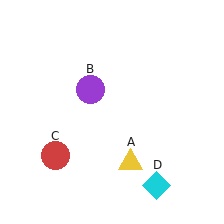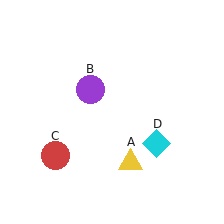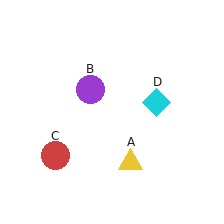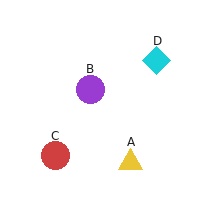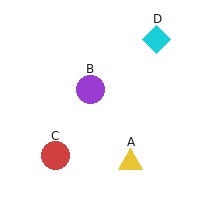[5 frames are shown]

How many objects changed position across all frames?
1 object changed position: cyan diamond (object D).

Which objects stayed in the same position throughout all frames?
Yellow triangle (object A) and purple circle (object B) and red circle (object C) remained stationary.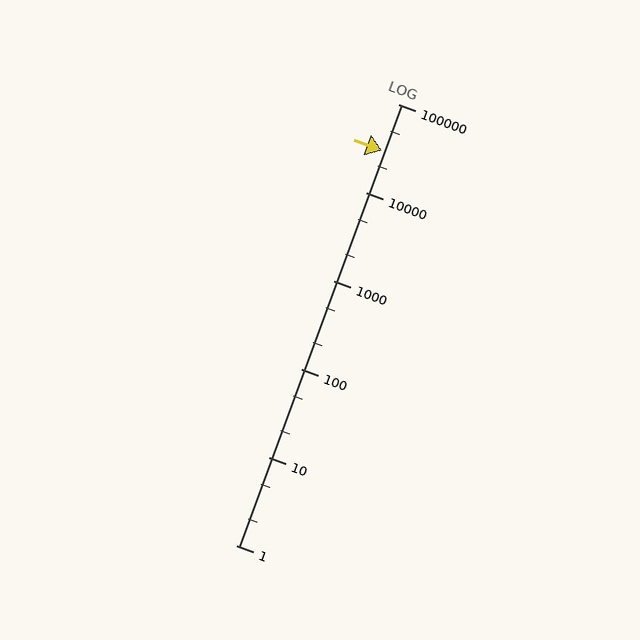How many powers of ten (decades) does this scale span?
The scale spans 5 decades, from 1 to 100000.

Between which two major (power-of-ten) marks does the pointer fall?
The pointer is between 10000 and 100000.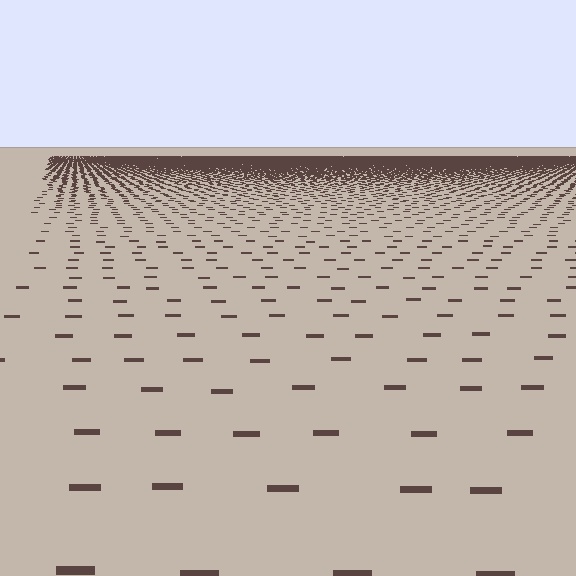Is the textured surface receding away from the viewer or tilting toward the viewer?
The surface is receding away from the viewer. Texture elements get smaller and denser toward the top.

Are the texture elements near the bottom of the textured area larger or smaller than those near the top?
Larger. Near the bottom, elements are closer to the viewer and appear at a bigger on-screen size.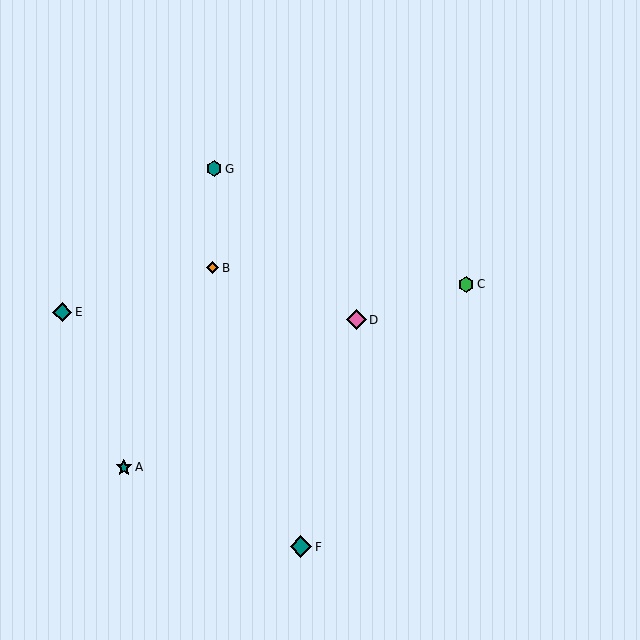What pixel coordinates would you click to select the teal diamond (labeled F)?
Click at (301, 547) to select the teal diamond F.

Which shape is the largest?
The teal diamond (labeled F) is the largest.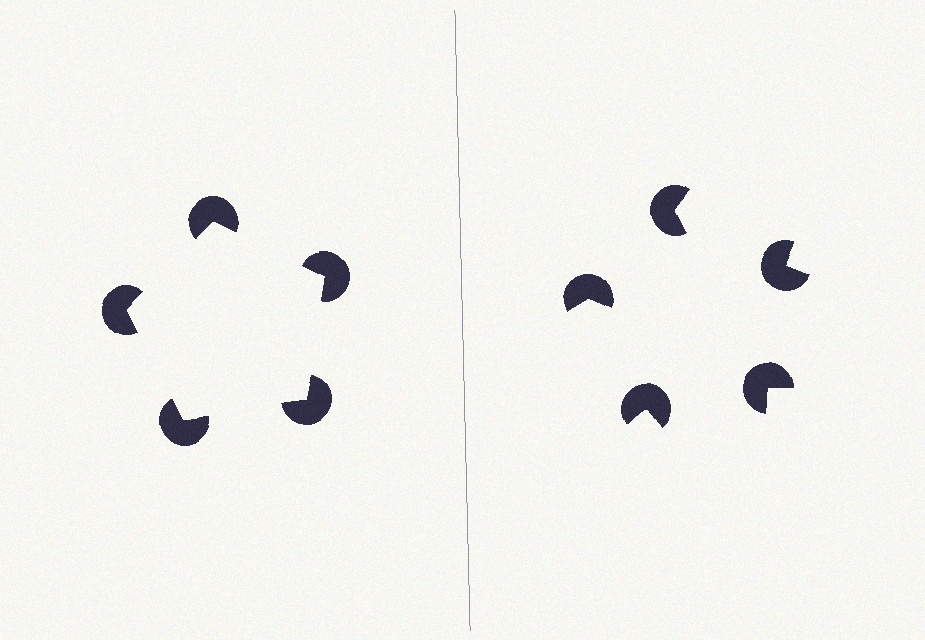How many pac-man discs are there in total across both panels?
10 — 5 on each side.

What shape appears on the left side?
An illusory pentagon.